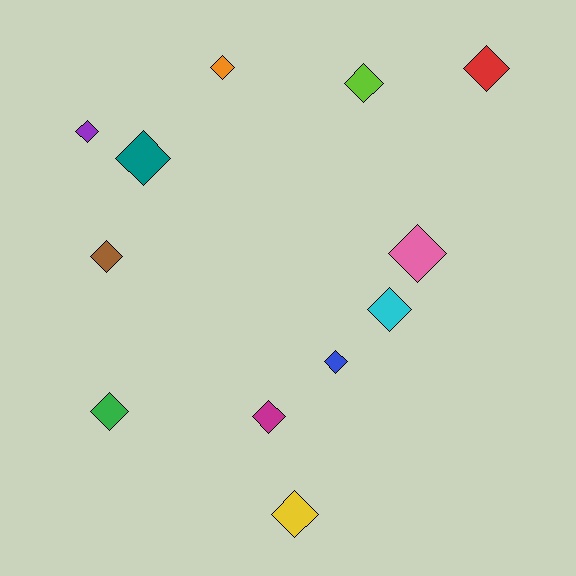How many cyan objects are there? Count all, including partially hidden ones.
There is 1 cyan object.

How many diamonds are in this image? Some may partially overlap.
There are 12 diamonds.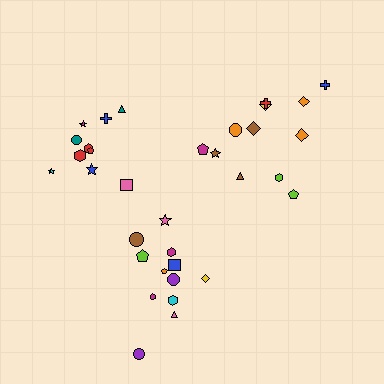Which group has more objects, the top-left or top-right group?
The top-right group.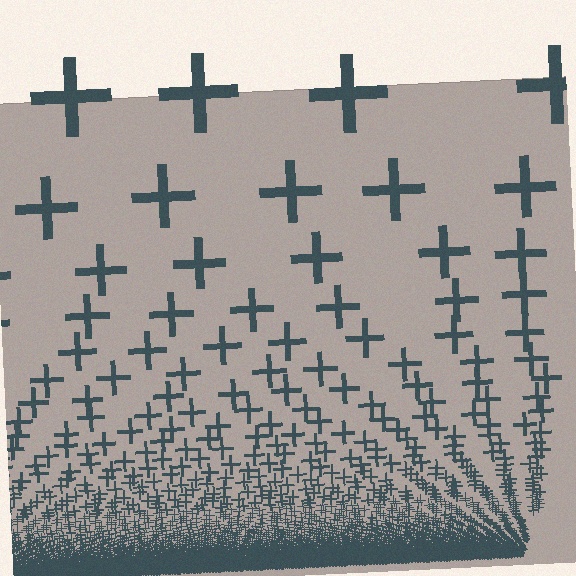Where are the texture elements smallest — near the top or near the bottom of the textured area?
Near the bottom.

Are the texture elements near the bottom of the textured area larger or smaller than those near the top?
Smaller. The gradient is inverted — elements near the bottom are smaller and denser.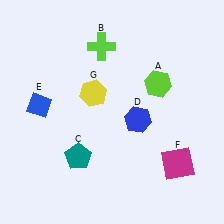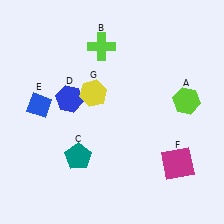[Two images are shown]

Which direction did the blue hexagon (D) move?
The blue hexagon (D) moved left.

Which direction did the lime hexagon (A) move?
The lime hexagon (A) moved right.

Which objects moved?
The objects that moved are: the lime hexagon (A), the blue hexagon (D).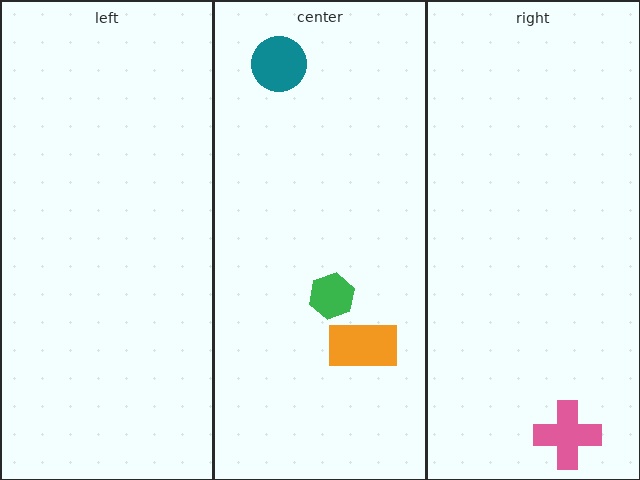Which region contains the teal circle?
The center region.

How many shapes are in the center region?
3.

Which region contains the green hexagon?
The center region.